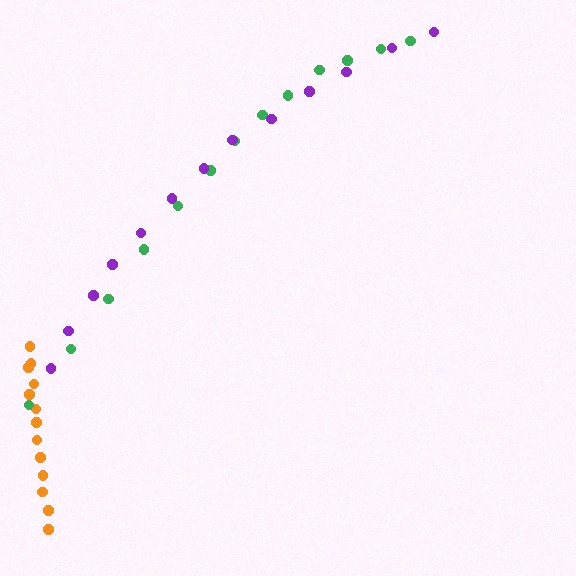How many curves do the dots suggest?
There are 3 distinct paths.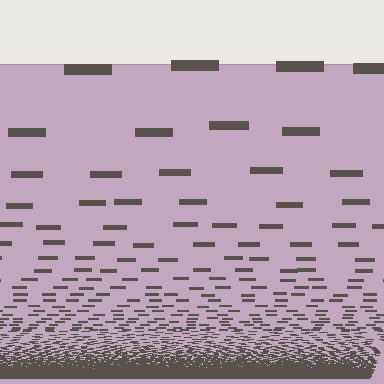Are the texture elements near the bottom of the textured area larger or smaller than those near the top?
Smaller. The gradient is inverted — elements near the bottom are smaller and denser.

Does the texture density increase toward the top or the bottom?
Density increases toward the bottom.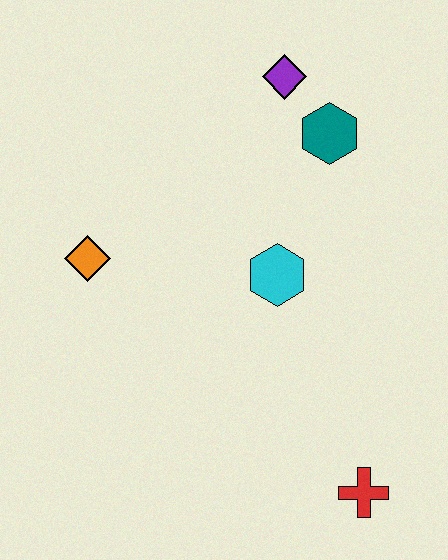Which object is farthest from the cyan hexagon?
The red cross is farthest from the cyan hexagon.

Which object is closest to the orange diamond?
The cyan hexagon is closest to the orange diamond.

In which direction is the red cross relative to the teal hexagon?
The red cross is below the teal hexagon.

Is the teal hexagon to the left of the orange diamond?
No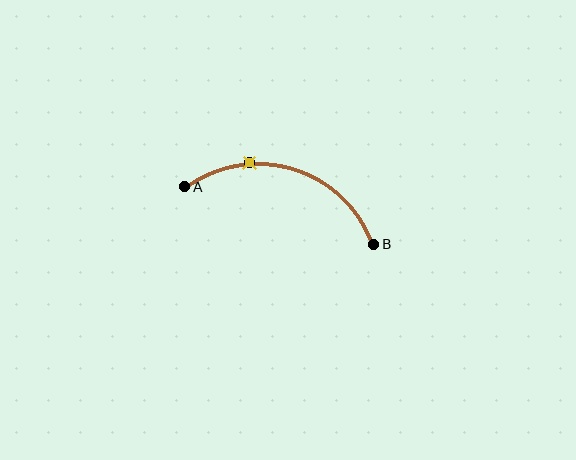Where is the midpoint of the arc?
The arc midpoint is the point on the curve farthest from the straight line joining A and B. It sits above that line.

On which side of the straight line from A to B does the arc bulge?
The arc bulges above the straight line connecting A and B.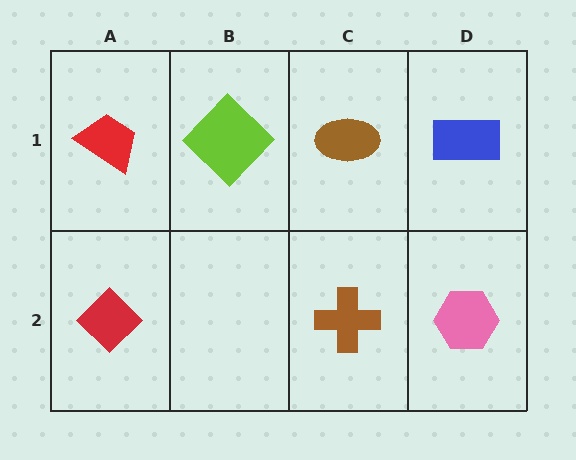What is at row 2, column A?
A red diamond.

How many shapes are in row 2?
3 shapes.